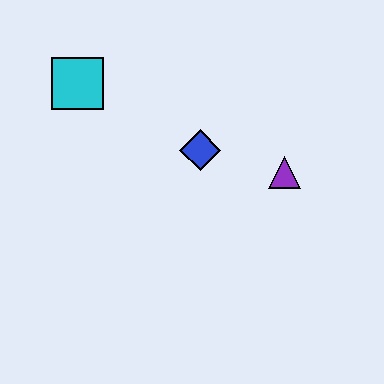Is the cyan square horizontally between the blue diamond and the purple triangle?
No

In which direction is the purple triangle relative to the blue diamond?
The purple triangle is to the right of the blue diamond.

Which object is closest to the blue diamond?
The purple triangle is closest to the blue diamond.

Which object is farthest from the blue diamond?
The cyan square is farthest from the blue diamond.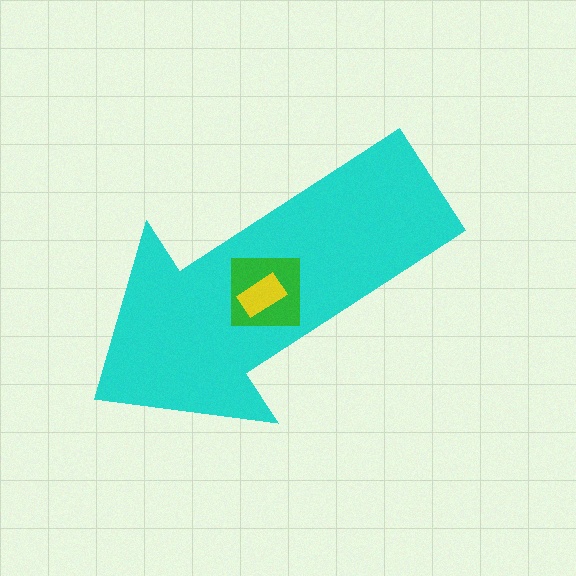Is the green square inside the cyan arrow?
Yes.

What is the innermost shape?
The yellow rectangle.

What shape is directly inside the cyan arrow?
The green square.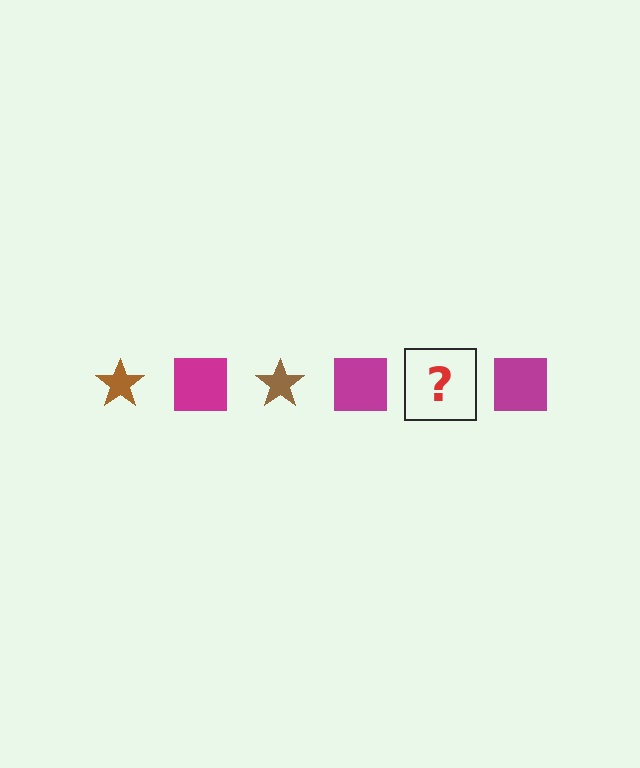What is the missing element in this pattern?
The missing element is a brown star.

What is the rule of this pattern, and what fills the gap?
The rule is that the pattern alternates between brown star and magenta square. The gap should be filled with a brown star.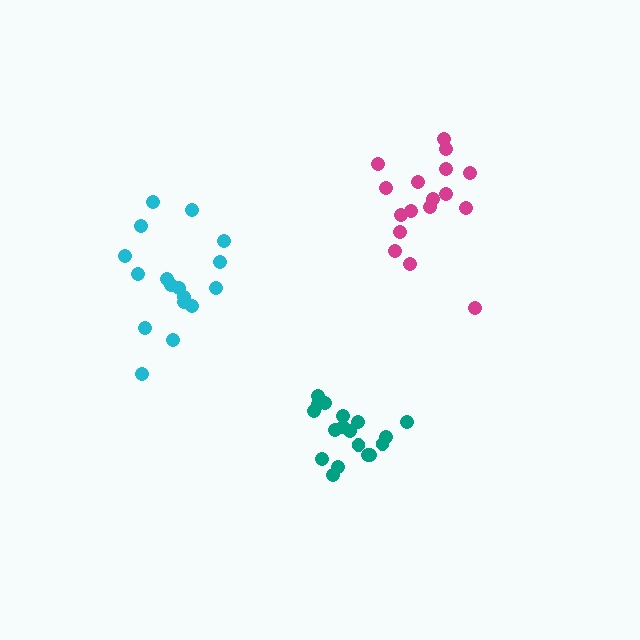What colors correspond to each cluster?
The clusters are colored: teal, magenta, cyan.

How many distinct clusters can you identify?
There are 3 distinct clusters.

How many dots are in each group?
Group 1: 18 dots, Group 2: 17 dots, Group 3: 17 dots (52 total).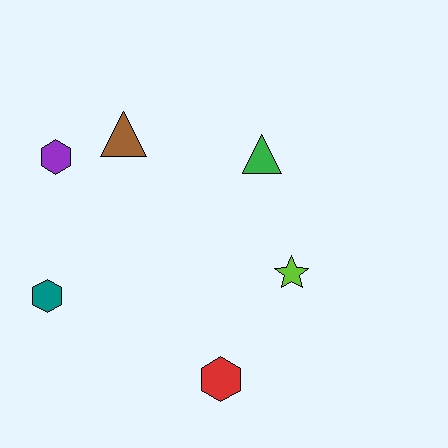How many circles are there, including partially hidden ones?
There are no circles.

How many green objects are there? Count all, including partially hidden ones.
There is 1 green object.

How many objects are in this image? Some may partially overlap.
There are 6 objects.